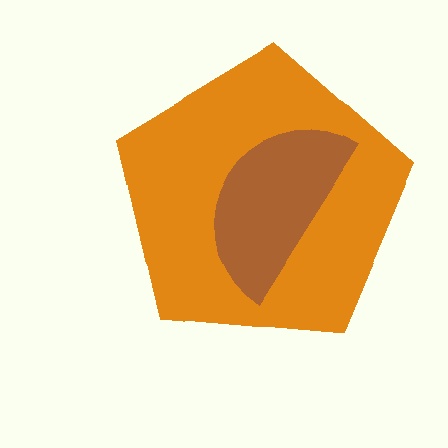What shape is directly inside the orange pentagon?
The brown semicircle.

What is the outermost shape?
The orange pentagon.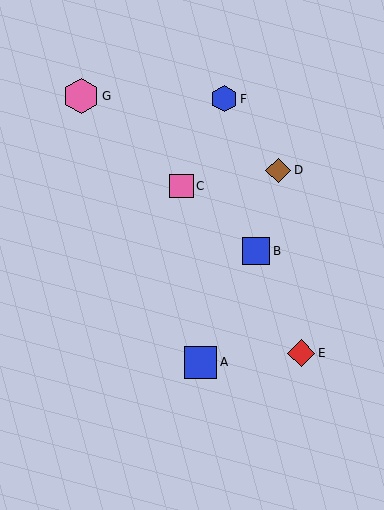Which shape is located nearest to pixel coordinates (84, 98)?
The pink hexagon (labeled G) at (81, 96) is nearest to that location.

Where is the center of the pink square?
The center of the pink square is at (182, 186).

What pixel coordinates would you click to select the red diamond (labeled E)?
Click at (301, 353) to select the red diamond E.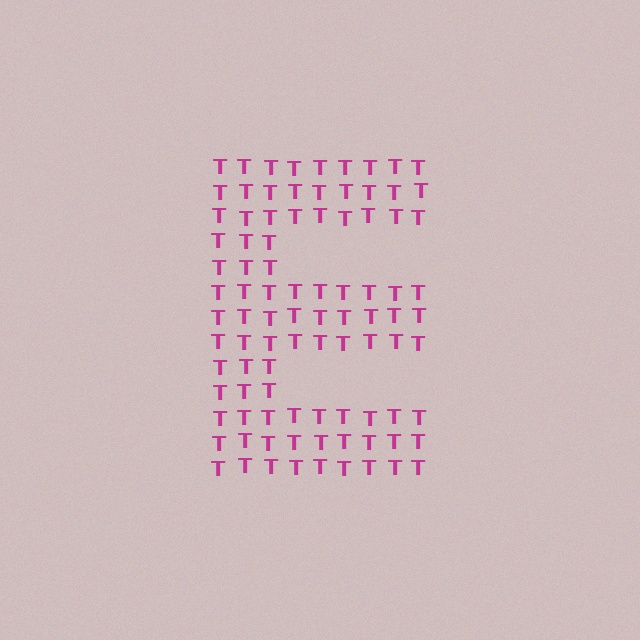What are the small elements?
The small elements are letter T's.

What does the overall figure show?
The overall figure shows the letter E.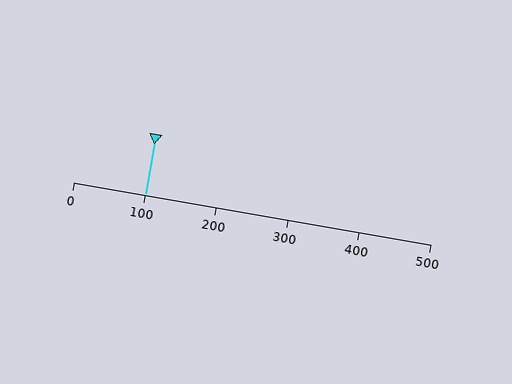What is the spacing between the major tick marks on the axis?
The major ticks are spaced 100 apart.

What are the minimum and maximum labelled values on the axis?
The axis runs from 0 to 500.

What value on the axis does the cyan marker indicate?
The marker indicates approximately 100.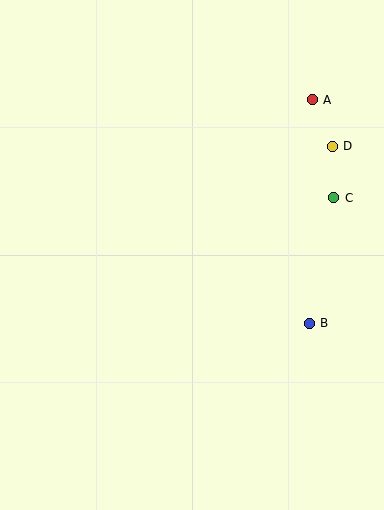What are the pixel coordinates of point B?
Point B is at (309, 323).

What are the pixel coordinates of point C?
Point C is at (334, 198).